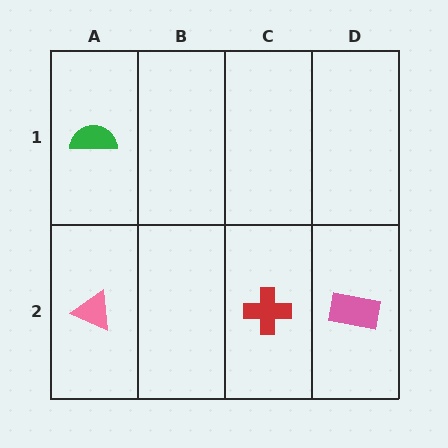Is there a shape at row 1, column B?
No, that cell is empty.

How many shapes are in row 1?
1 shape.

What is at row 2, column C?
A red cross.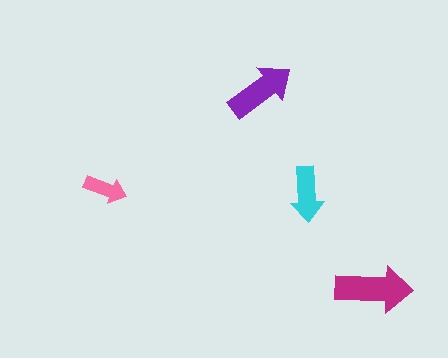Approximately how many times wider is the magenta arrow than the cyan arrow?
About 1.5 times wider.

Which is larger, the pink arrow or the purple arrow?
The purple one.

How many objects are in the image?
There are 4 objects in the image.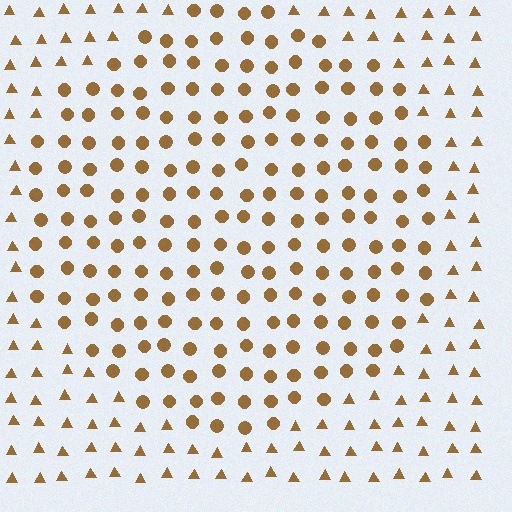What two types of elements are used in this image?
The image uses circles inside the circle region and triangles outside it.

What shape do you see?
I see a circle.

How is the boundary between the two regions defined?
The boundary is defined by a change in element shape: circles inside vs. triangles outside. All elements share the same color and spacing.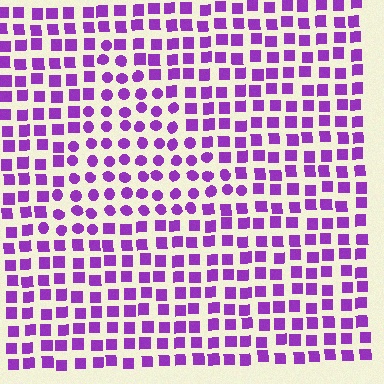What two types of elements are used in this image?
The image uses circles inside the triangle region and squares outside it.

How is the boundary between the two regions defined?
The boundary is defined by a change in element shape: circles inside vs. squares outside. All elements share the same color and spacing.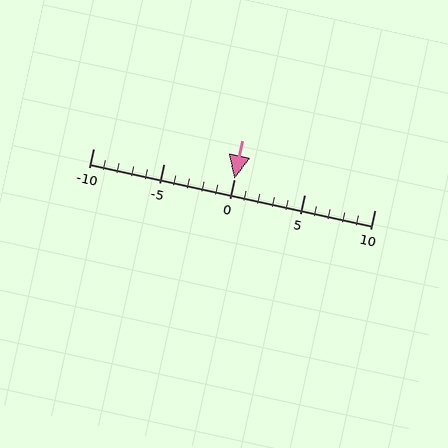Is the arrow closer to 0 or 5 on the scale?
The arrow is closer to 0.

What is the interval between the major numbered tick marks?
The major tick marks are spaced 5 units apart.